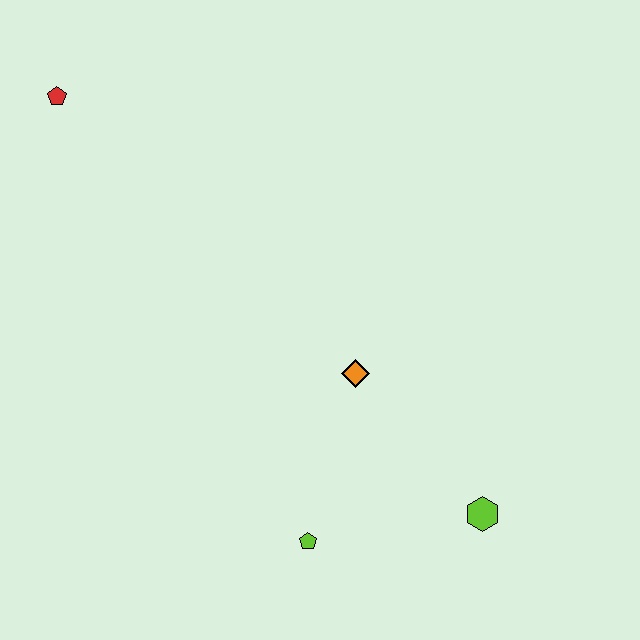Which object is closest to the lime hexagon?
The lime pentagon is closest to the lime hexagon.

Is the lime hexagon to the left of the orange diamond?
No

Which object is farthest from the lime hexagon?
The red pentagon is farthest from the lime hexagon.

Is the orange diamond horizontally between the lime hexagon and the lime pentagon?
Yes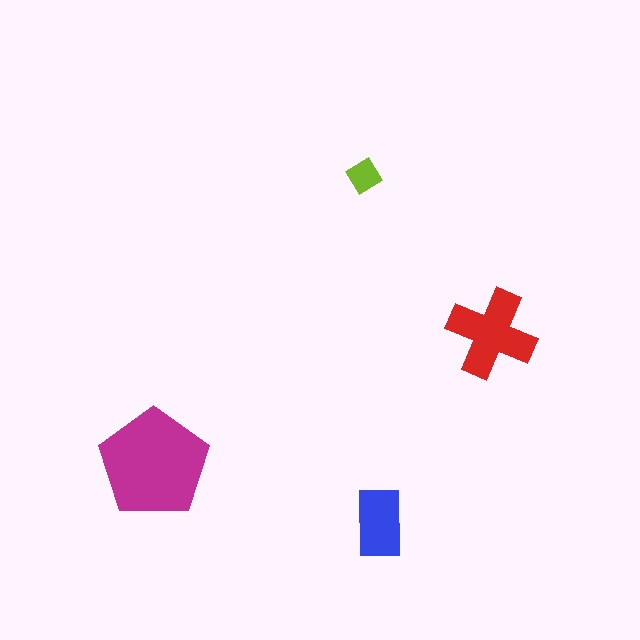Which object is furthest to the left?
The magenta pentagon is leftmost.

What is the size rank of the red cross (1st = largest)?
2nd.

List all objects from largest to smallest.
The magenta pentagon, the red cross, the blue rectangle, the lime diamond.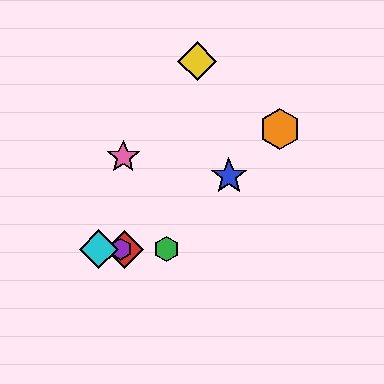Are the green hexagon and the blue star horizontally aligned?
No, the green hexagon is at y≈249 and the blue star is at y≈176.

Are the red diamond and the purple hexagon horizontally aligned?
Yes, both are at y≈249.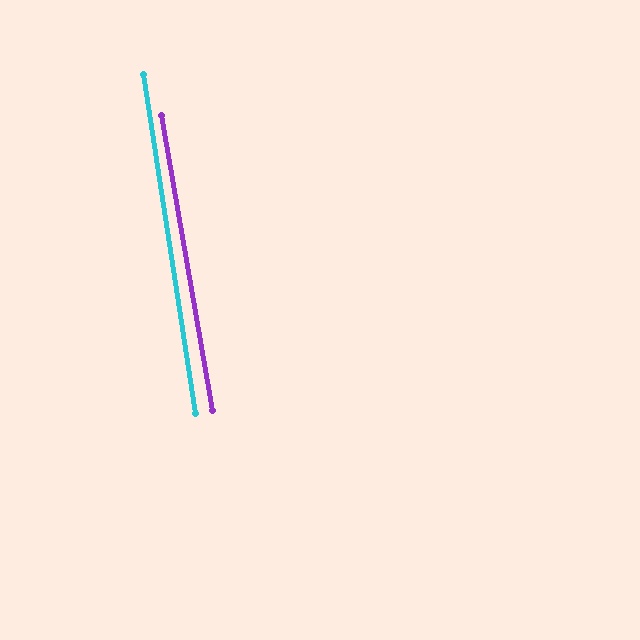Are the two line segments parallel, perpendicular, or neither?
Parallel — their directions differ by only 1.0°.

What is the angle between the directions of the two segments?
Approximately 1 degree.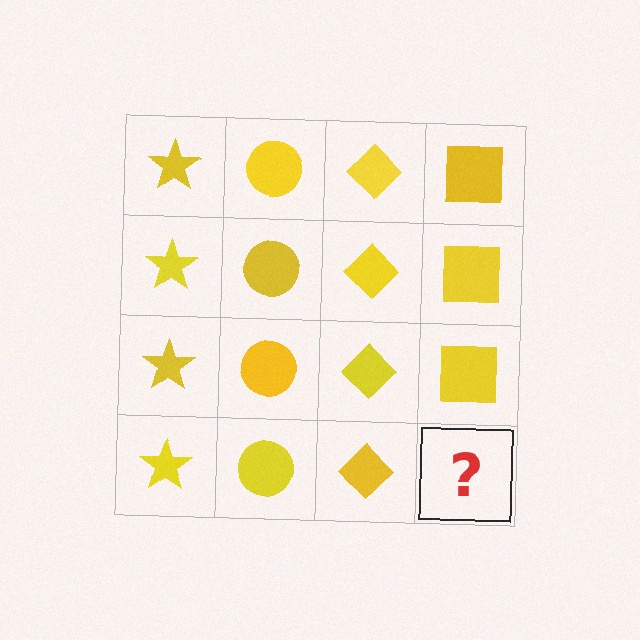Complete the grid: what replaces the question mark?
The question mark should be replaced with a yellow square.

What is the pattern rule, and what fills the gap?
The rule is that each column has a consistent shape. The gap should be filled with a yellow square.